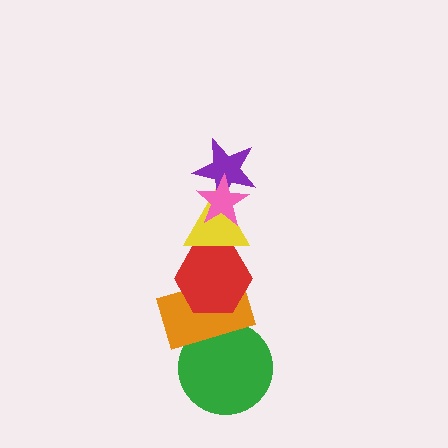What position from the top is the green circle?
The green circle is 6th from the top.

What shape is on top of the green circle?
The orange rectangle is on top of the green circle.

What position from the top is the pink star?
The pink star is 1st from the top.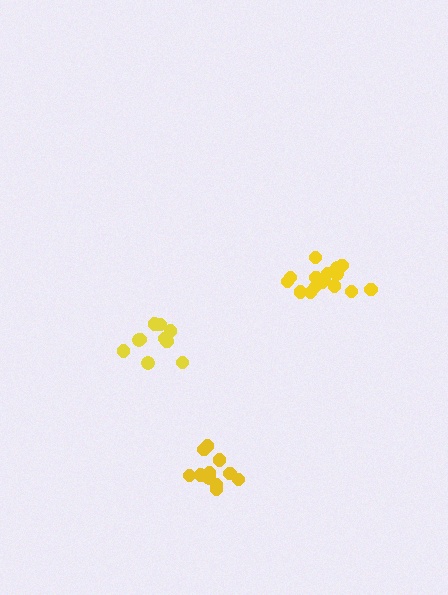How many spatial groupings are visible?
There are 3 spatial groupings.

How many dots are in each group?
Group 1: 10 dots, Group 2: 12 dots, Group 3: 16 dots (38 total).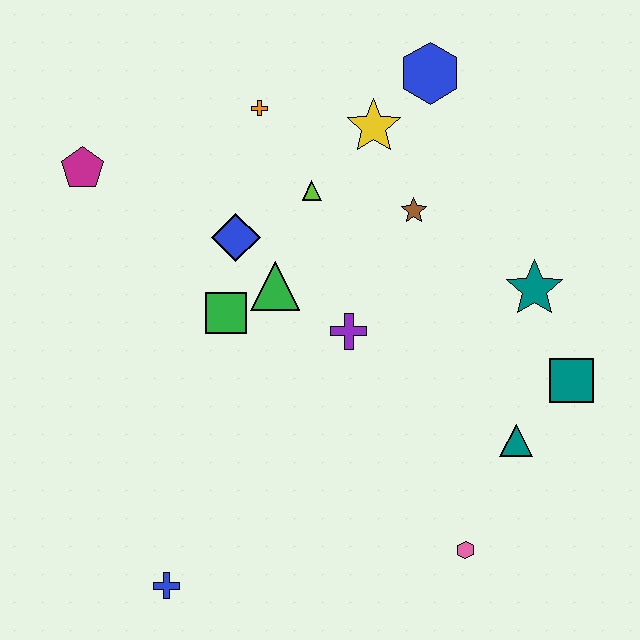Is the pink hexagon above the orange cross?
No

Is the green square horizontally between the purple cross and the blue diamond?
No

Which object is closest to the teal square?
The teal triangle is closest to the teal square.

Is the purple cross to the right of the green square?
Yes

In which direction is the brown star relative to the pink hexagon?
The brown star is above the pink hexagon.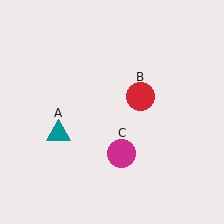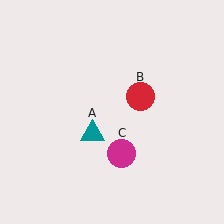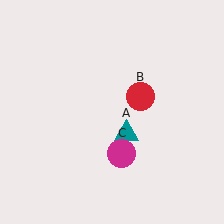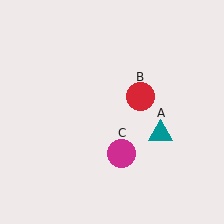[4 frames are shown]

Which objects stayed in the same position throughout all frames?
Red circle (object B) and magenta circle (object C) remained stationary.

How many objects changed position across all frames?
1 object changed position: teal triangle (object A).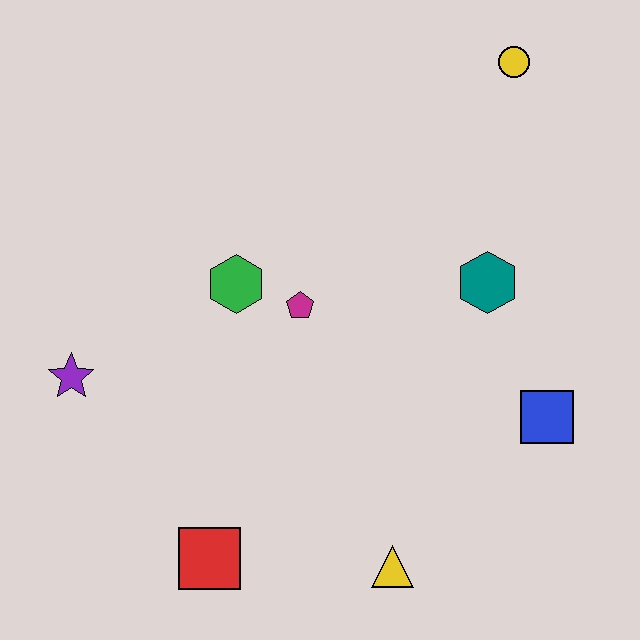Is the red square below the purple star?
Yes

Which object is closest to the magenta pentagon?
The green hexagon is closest to the magenta pentagon.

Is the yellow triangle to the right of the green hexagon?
Yes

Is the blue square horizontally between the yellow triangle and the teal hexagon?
No